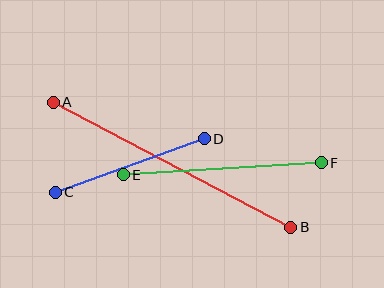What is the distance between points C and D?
The distance is approximately 158 pixels.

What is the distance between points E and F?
The distance is approximately 198 pixels.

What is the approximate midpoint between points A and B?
The midpoint is at approximately (172, 165) pixels.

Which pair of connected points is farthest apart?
Points A and B are farthest apart.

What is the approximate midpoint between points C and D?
The midpoint is at approximately (130, 165) pixels.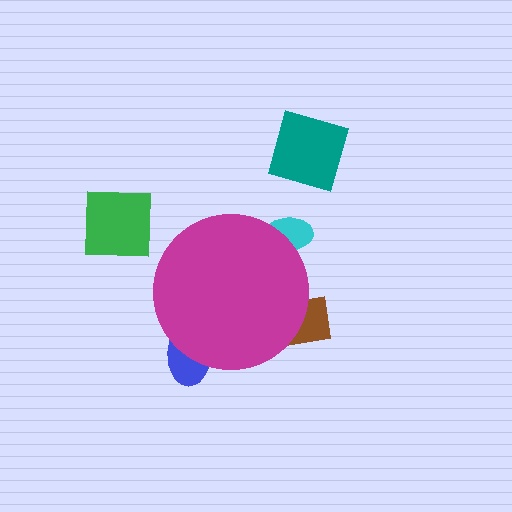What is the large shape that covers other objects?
A magenta circle.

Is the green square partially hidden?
No, the green square is fully visible.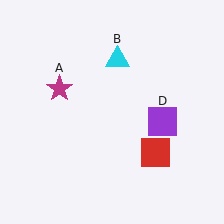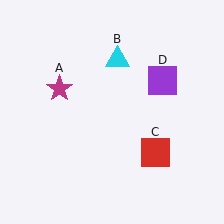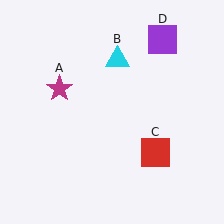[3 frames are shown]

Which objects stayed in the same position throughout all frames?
Magenta star (object A) and cyan triangle (object B) and red square (object C) remained stationary.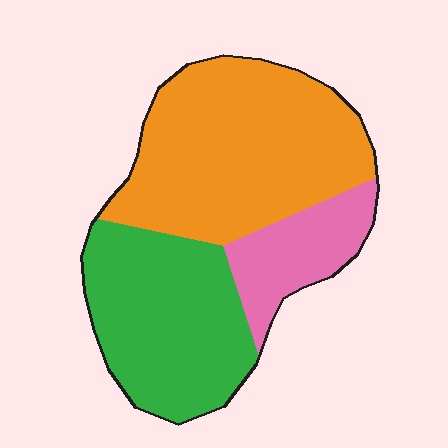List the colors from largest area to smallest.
From largest to smallest: orange, green, pink.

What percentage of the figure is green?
Green covers about 35% of the figure.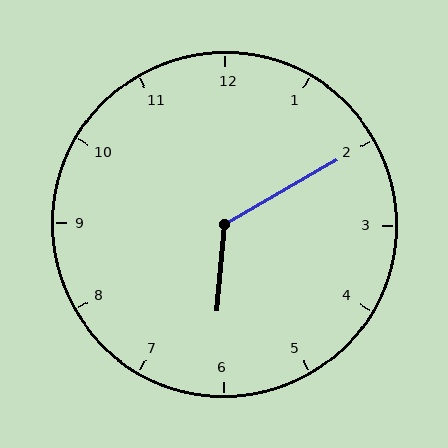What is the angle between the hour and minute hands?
Approximately 125 degrees.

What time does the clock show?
6:10.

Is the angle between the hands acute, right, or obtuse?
It is obtuse.